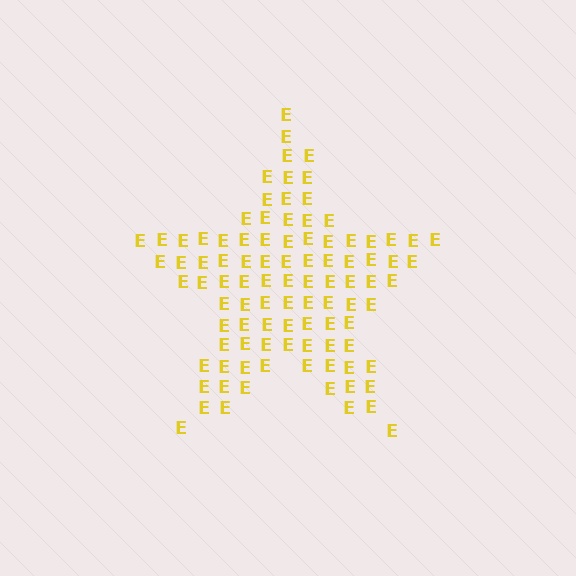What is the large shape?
The large shape is a star.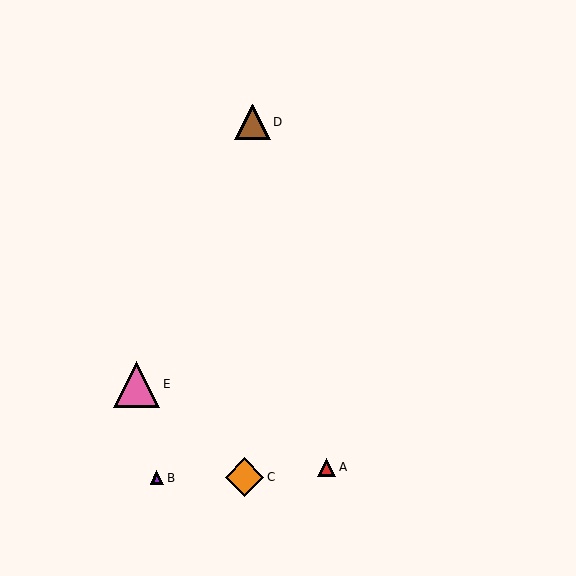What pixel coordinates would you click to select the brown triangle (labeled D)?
Click at (253, 122) to select the brown triangle D.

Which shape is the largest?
The pink triangle (labeled E) is the largest.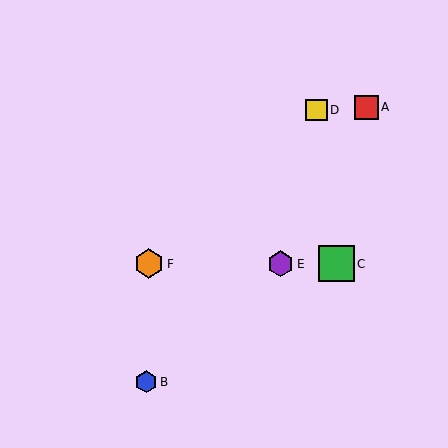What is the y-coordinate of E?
Object E is at y≈264.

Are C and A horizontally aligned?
No, C is at y≈264 and A is at y≈107.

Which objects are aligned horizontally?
Objects C, E, F are aligned horizontally.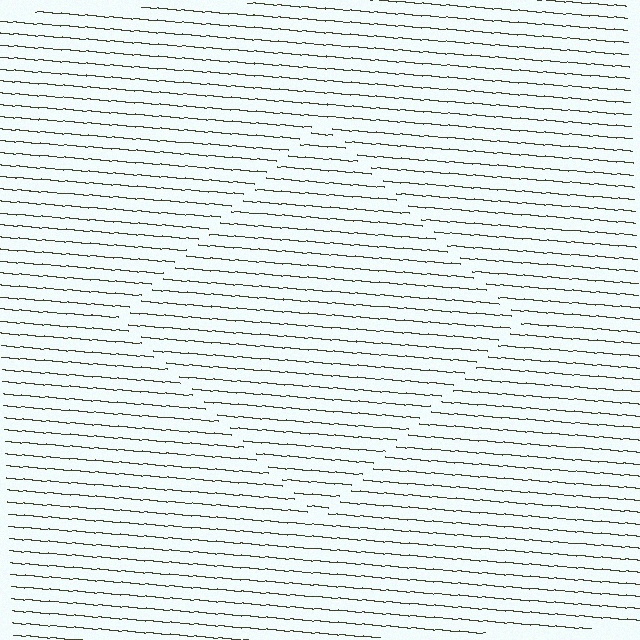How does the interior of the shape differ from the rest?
The interior of the shape contains the same grating, shifted by half a period — the contour is defined by the phase discontinuity where line-ends from the inner and outer gratings abut.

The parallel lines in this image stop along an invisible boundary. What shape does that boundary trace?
An illusory square. The interior of the shape contains the same grating, shifted by half a period — the contour is defined by the phase discontinuity where line-ends from the inner and outer gratings abut.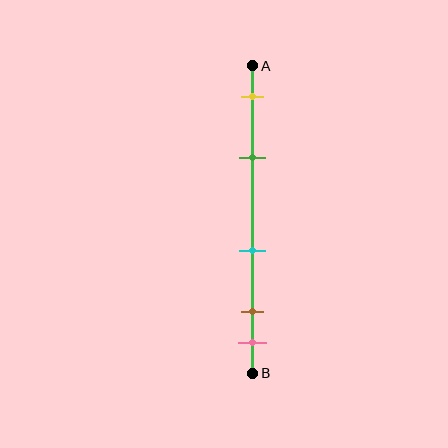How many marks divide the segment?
There are 5 marks dividing the segment.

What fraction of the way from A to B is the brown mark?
The brown mark is approximately 80% (0.8) of the way from A to B.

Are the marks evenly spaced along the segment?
No, the marks are not evenly spaced.